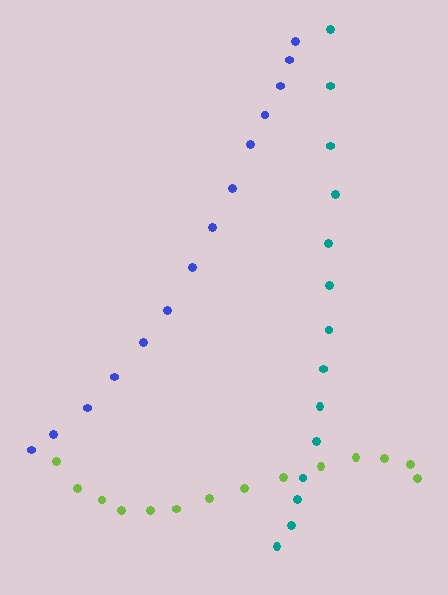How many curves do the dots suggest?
There are 3 distinct paths.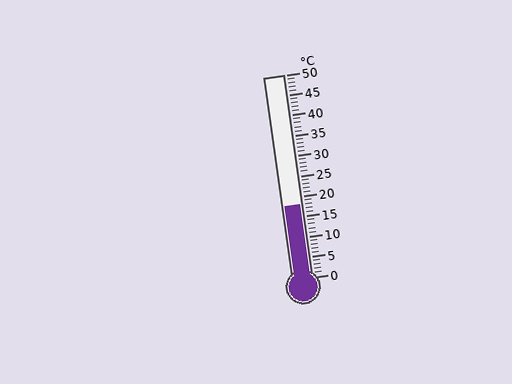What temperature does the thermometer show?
The thermometer shows approximately 18°C.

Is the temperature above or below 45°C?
The temperature is below 45°C.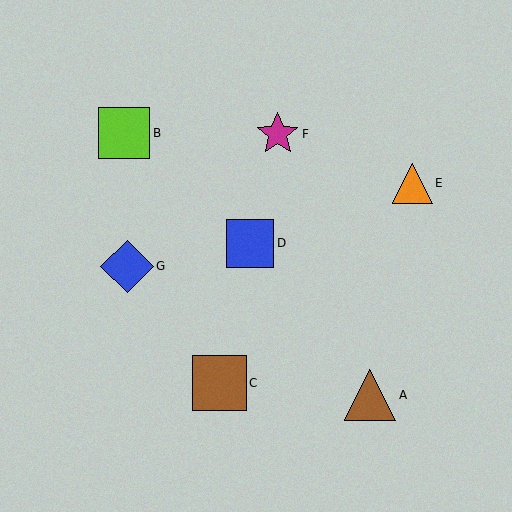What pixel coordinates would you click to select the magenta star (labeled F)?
Click at (278, 134) to select the magenta star F.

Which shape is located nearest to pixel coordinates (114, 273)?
The blue diamond (labeled G) at (127, 266) is nearest to that location.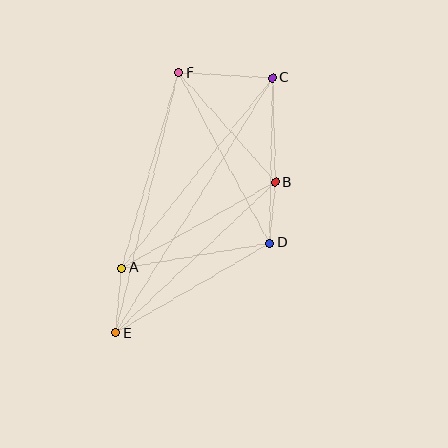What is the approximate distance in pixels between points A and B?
The distance between A and B is approximately 176 pixels.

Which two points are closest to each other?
Points B and D are closest to each other.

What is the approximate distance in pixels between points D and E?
The distance between D and E is approximately 178 pixels.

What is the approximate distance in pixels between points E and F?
The distance between E and F is approximately 267 pixels.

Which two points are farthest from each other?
Points C and E are farthest from each other.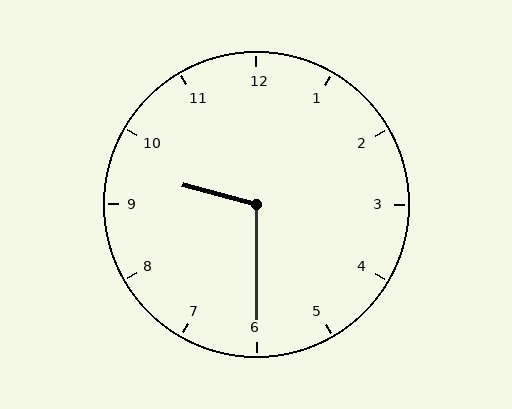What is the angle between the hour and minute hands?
Approximately 105 degrees.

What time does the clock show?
9:30.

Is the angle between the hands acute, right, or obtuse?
It is obtuse.